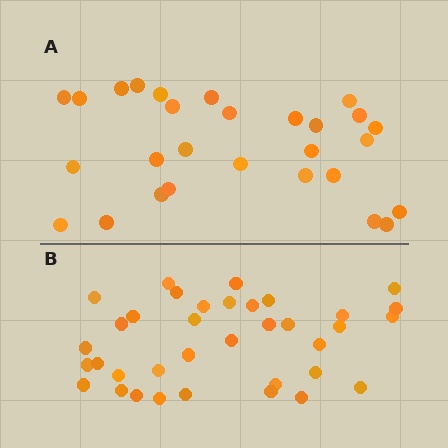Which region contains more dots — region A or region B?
Region B (the bottom region) has more dots.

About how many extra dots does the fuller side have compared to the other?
Region B has roughly 8 or so more dots than region A.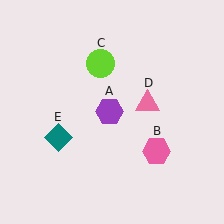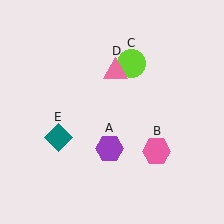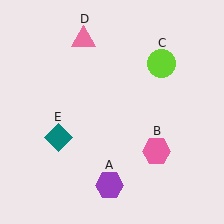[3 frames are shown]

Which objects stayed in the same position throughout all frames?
Pink hexagon (object B) and teal diamond (object E) remained stationary.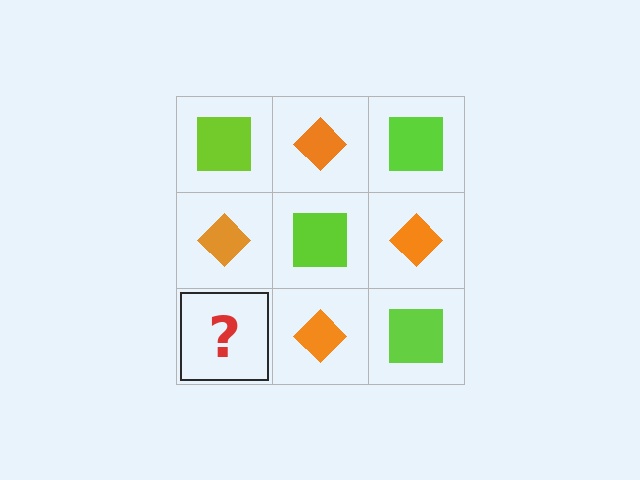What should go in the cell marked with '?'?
The missing cell should contain a lime square.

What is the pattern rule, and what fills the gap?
The rule is that it alternates lime square and orange diamond in a checkerboard pattern. The gap should be filled with a lime square.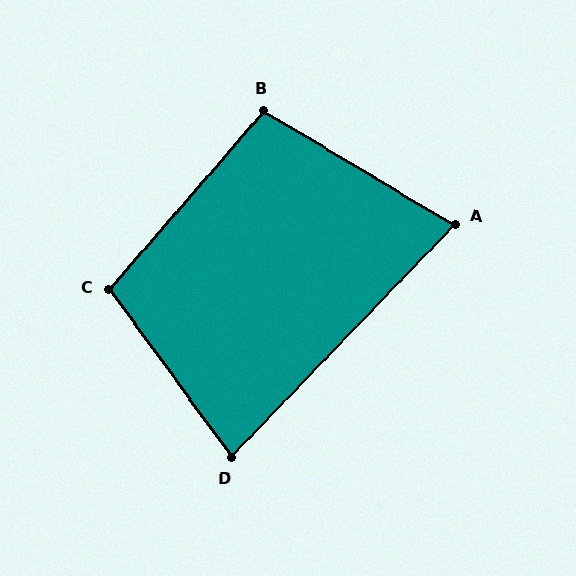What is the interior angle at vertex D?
Approximately 80 degrees (acute).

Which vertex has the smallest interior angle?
A, at approximately 77 degrees.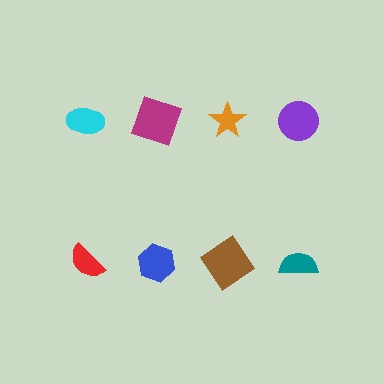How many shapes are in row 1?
4 shapes.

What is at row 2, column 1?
A red semicircle.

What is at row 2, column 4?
A teal semicircle.